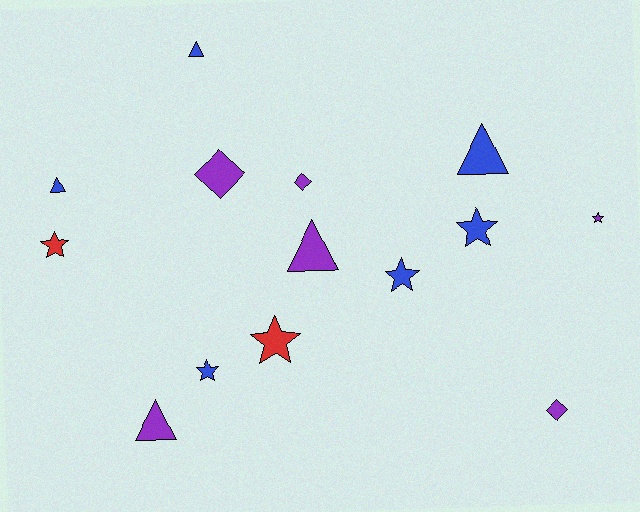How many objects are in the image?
There are 14 objects.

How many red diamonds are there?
There are no red diamonds.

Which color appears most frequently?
Blue, with 6 objects.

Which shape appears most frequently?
Star, with 6 objects.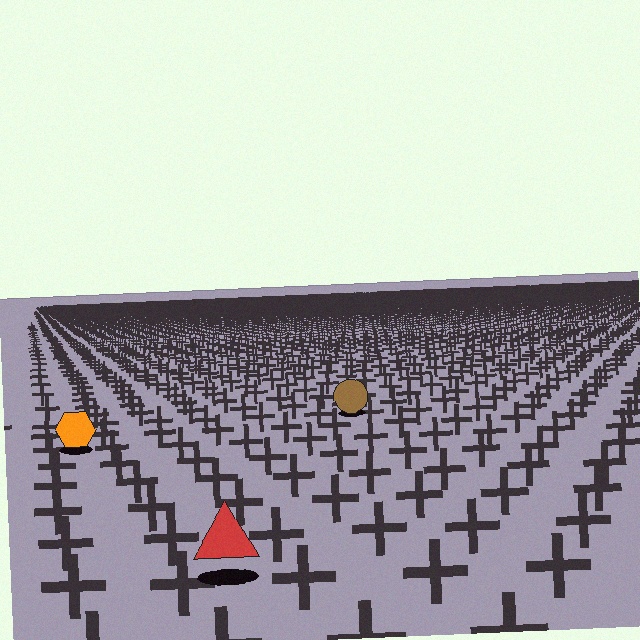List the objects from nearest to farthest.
From nearest to farthest: the red triangle, the orange hexagon, the brown circle.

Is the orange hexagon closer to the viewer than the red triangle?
No. The red triangle is closer — you can tell from the texture gradient: the ground texture is coarser near it.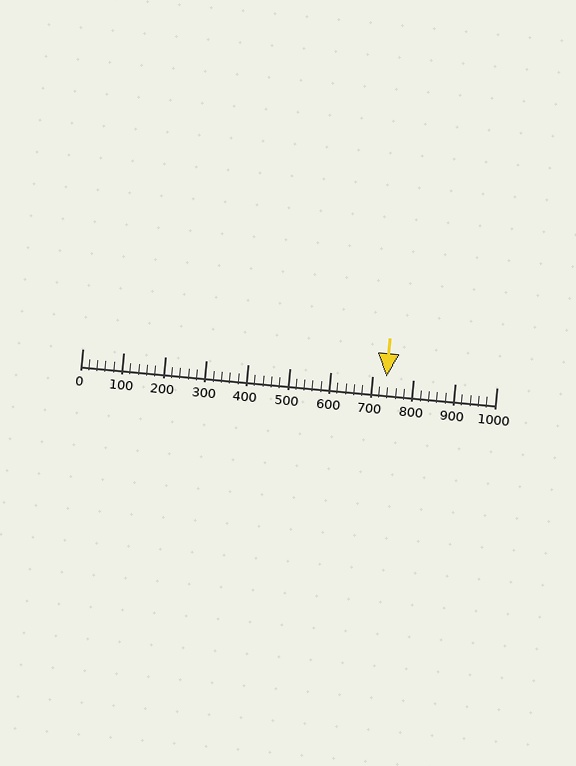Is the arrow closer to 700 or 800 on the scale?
The arrow is closer to 700.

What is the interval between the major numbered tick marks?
The major tick marks are spaced 100 units apart.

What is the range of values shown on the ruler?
The ruler shows values from 0 to 1000.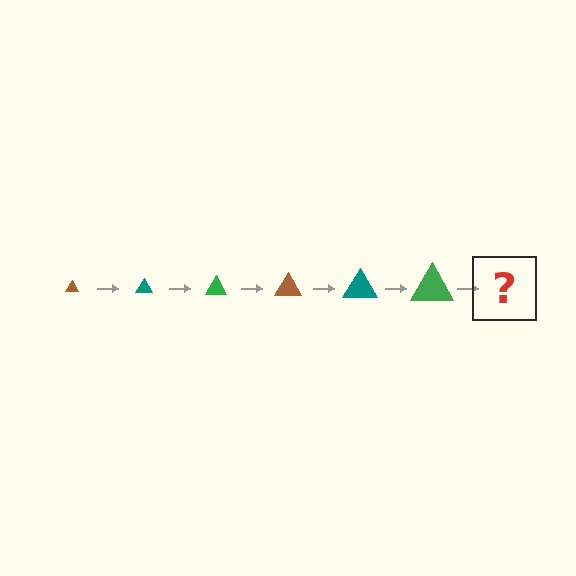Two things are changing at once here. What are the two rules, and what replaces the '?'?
The two rules are that the triangle grows larger each step and the color cycles through brown, teal, and green. The '?' should be a brown triangle, larger than the previous one.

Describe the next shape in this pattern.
It should be a brown triangle, larger than the previous one.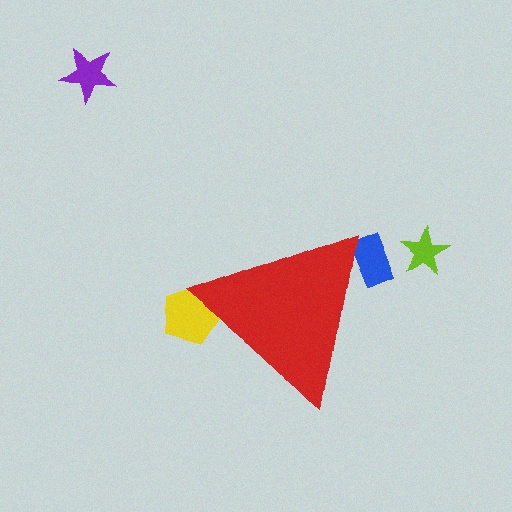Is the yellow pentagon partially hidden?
Yes, the yellow pentagon is partially hidden behind the red triangle.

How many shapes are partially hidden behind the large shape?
2 shapes are partially hidden.